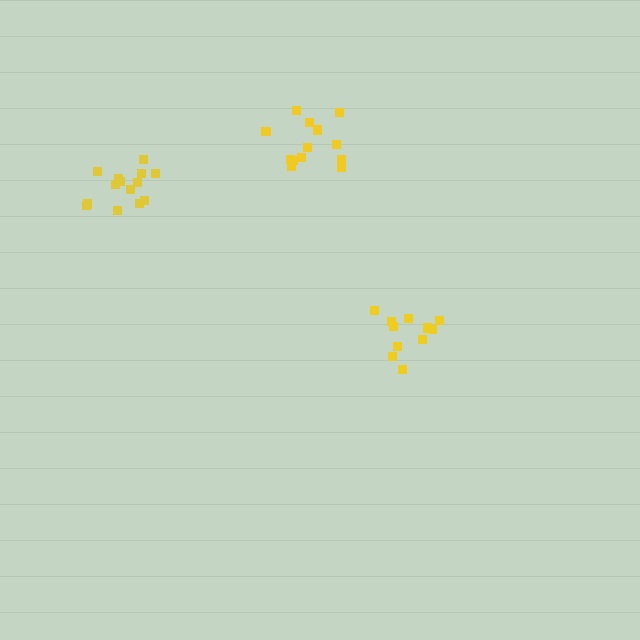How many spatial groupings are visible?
There are 3 spatial groupings.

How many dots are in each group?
Group 1: 14 dots, Group 2: 11 dots, Group 3: 13 dots (38 total).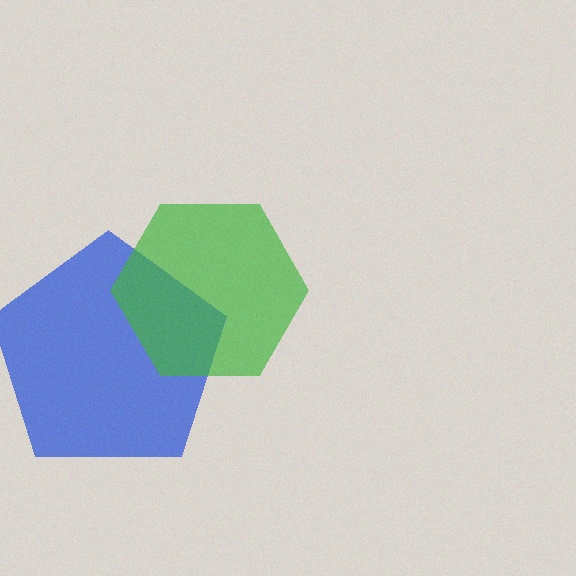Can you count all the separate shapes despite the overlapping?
Yes, there are 2 separate shapes.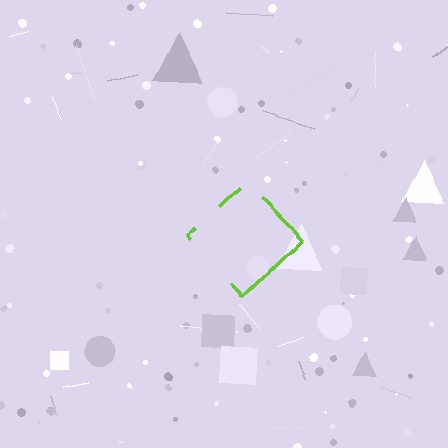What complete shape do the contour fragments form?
The contour fragments form a diamond.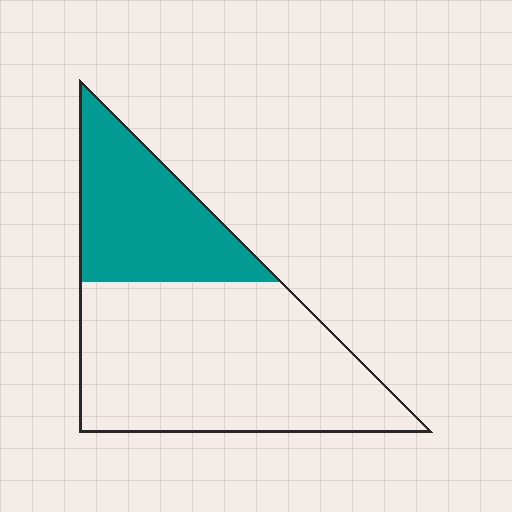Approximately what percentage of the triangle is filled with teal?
Approximately 35%.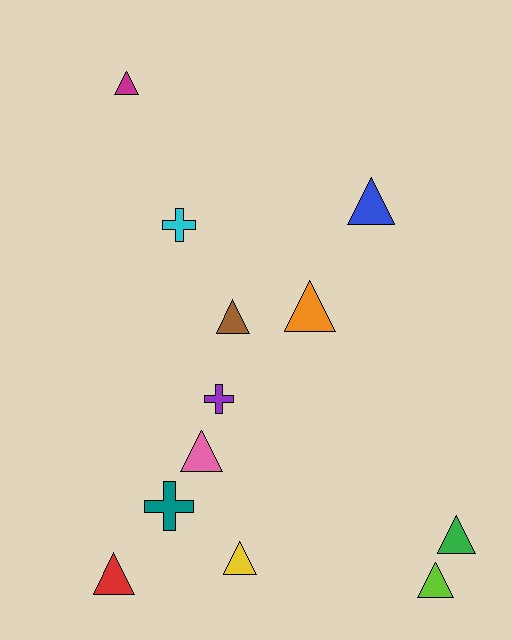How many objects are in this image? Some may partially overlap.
There are 12 objects.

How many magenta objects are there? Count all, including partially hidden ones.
There is 1 magenta object.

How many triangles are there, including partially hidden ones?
There are 9 triangles.